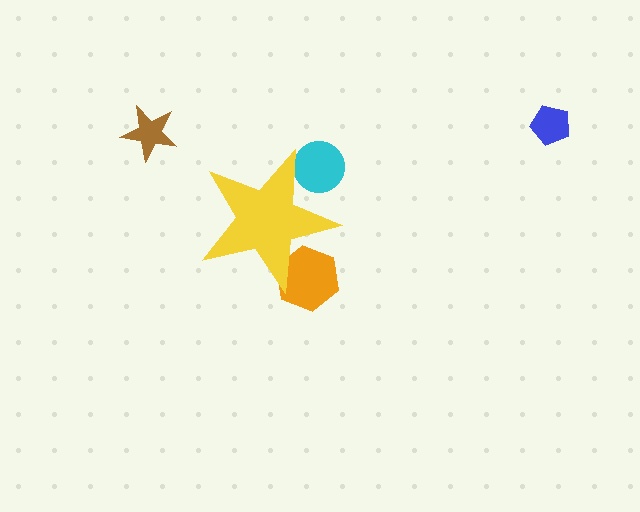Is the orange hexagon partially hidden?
Yes, the orange hexagon is partially hidden behind the yellow star.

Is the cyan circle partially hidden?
Yes, the cyan circle is partially hidden behind the yellow star.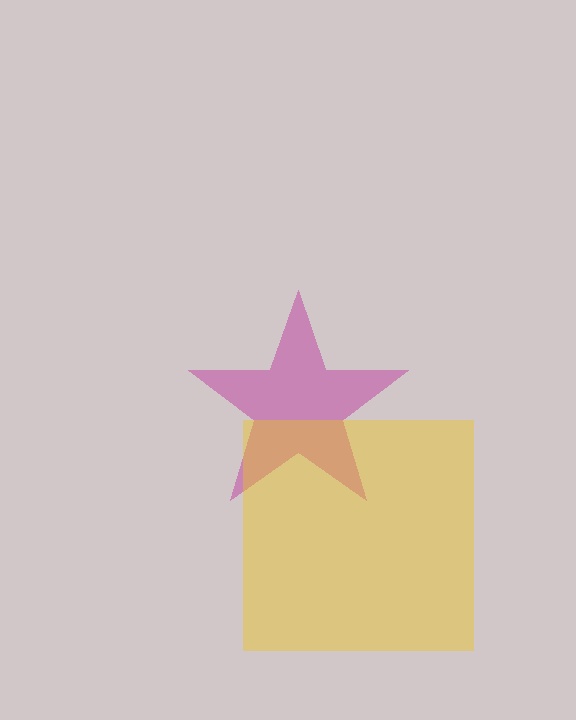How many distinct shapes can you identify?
There are 2 distinct shapes: a magenta star, a yellow square.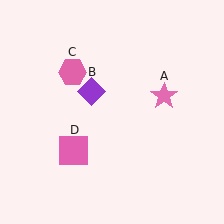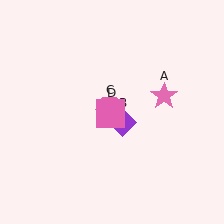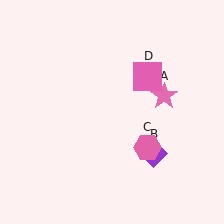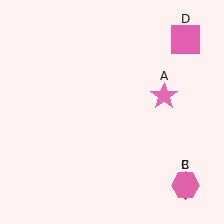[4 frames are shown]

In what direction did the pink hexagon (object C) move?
The pink hexagon (object C) moved down and to the right.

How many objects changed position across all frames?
3 objects changed position: purple diamond (object B), pink hexagon (object C), pink square (object D).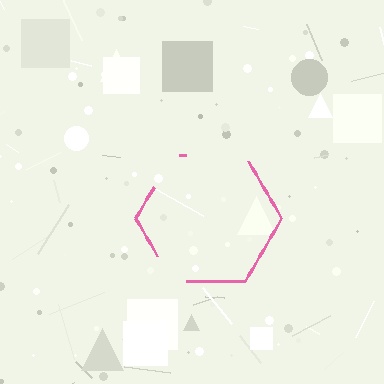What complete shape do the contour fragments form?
The contour fragments form a hexagon.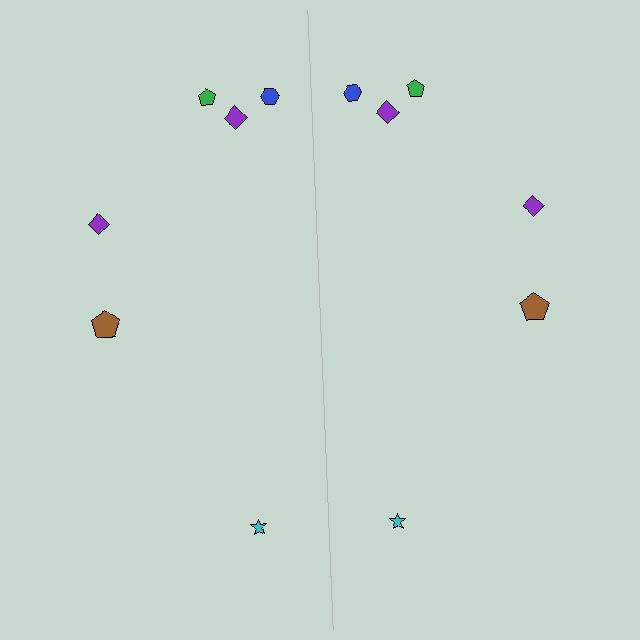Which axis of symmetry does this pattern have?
The pattern has a vertical axis of symmetry running through the center of the image.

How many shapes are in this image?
There are 12 shapes in this image.